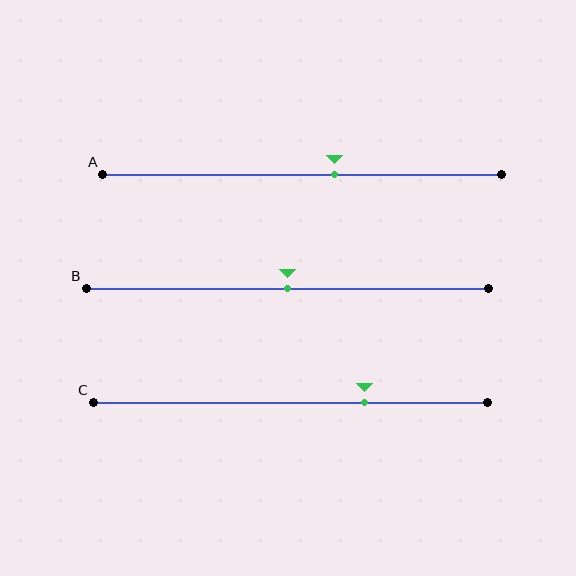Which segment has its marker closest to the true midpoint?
Segment B has its marker closest to the true midpoint.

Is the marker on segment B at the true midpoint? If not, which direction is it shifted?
Yes, the marker on segment B is at the true midpoint.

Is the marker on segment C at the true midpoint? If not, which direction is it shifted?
No, the marker on segment C is shifted to the right by about 19% of the segment length.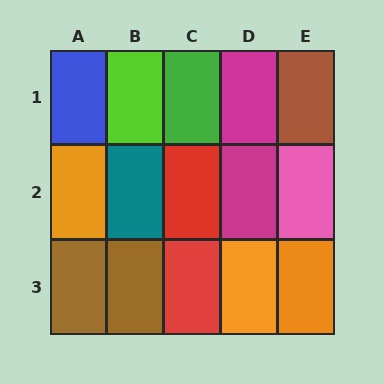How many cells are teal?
1 cell is teal.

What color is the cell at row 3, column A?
Brown.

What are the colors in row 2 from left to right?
Orange, teal, red, magenta, pink.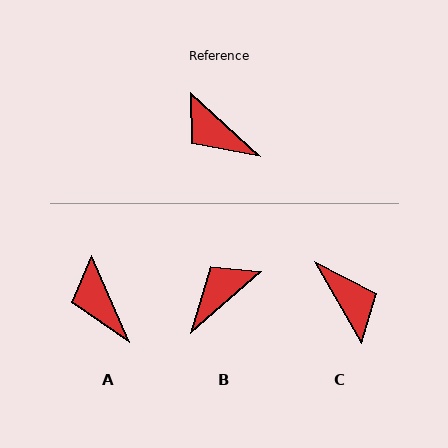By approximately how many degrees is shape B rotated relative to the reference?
Approximately 96 degrees clockwise.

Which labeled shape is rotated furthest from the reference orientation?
C, about 163 degrees away.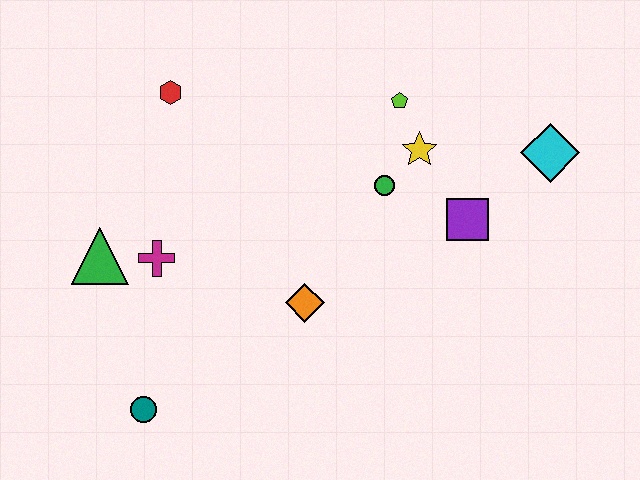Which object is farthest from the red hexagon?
The cyan diamond is farthest from the red hexagon.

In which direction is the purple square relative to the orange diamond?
The purple square is to the right of the orange diamond.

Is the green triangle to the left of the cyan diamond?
Yes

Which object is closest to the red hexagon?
The magenta cross is closest to the red hexagon.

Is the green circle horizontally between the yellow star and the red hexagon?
Yes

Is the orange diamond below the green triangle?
Yes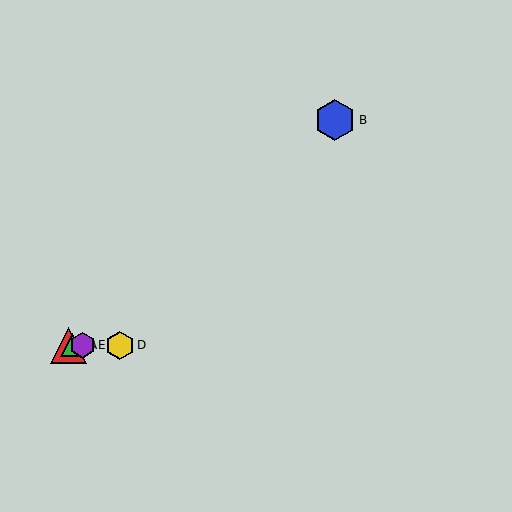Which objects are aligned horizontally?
Objects A, C, D, E are aligned horizontally.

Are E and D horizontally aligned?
Yes, both are at y≈345.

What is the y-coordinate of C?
Object C is at y≈345.